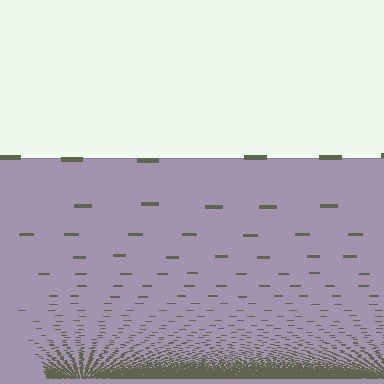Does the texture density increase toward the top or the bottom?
Density increases toward the bottom.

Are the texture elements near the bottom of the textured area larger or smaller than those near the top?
Smaller. The gradient is inverted — elements near the bottom are smaller and denser.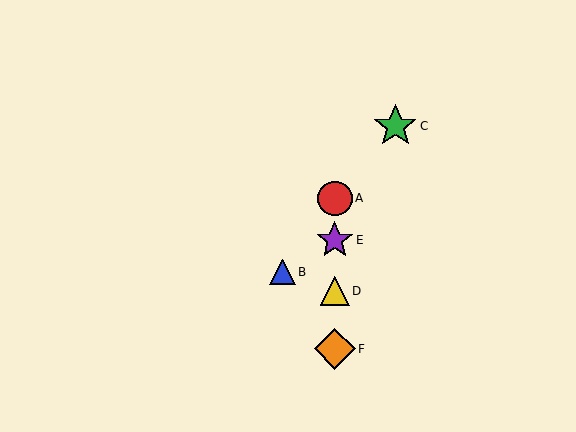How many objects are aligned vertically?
4 objects (A, D, E, F) are aligned vertically.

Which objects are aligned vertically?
Objects A, D, E, F are aligned vertically.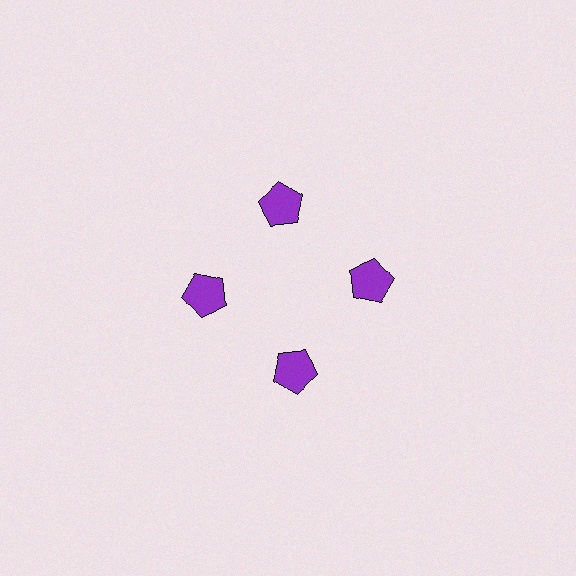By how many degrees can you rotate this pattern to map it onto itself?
The pattern maps onto itself every 90 degrees of rotation.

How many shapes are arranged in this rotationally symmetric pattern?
There are 4 shapes, arranged in 4 groups of 1.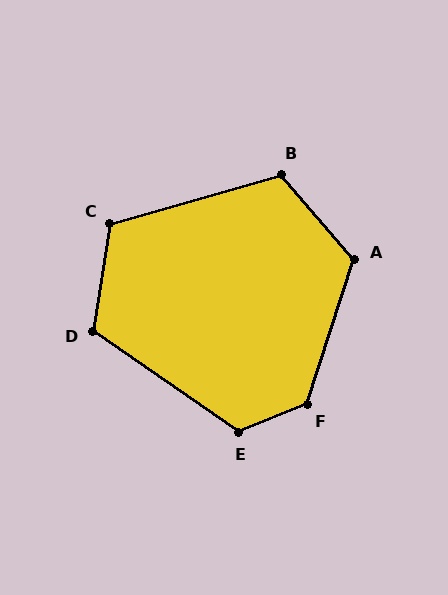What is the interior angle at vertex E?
Approximately 123 degrees (obtuse).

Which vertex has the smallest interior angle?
B, at approximately 115 degrees.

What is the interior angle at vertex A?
Approximately 122 degrees (obtuse).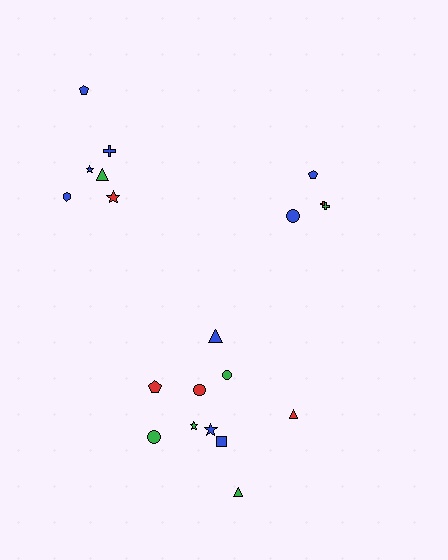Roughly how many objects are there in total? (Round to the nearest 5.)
Roughly 20 objects in total.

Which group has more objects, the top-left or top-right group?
The top-left group.